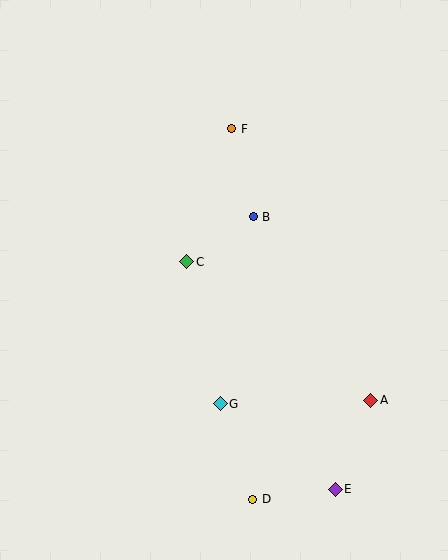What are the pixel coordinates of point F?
Point F is at (232, 129).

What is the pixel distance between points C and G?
The distance between C and G is 146 pixels.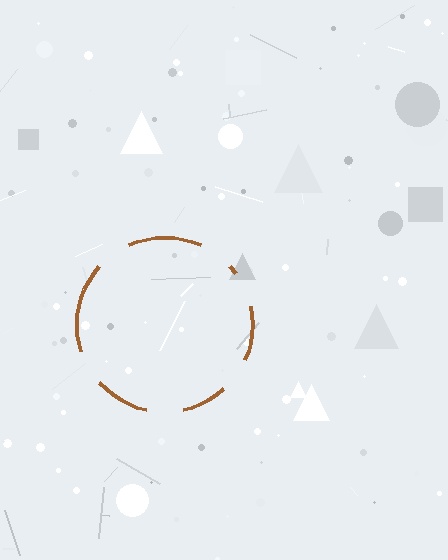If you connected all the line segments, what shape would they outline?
They would outline a circle.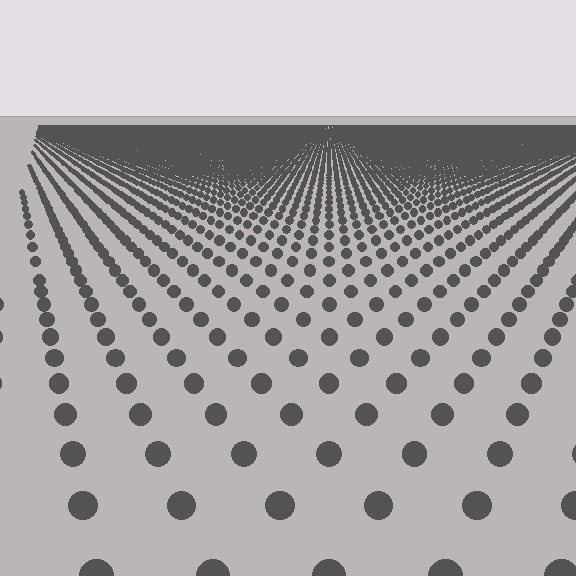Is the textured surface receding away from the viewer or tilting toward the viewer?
The surface is receding away from the viewer. Texture elements get smaller and denser toward the top.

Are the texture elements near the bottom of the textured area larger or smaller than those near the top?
Larger. Near the bottom, elements are closer to the viewer and appear at a bigger on-screen size.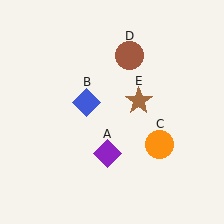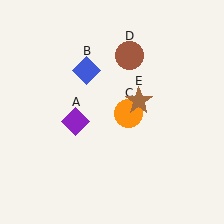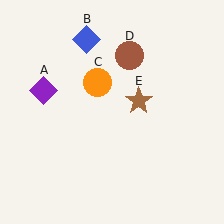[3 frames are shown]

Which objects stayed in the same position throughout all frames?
Brown circle (object D) and brown star (object E) remained stationary.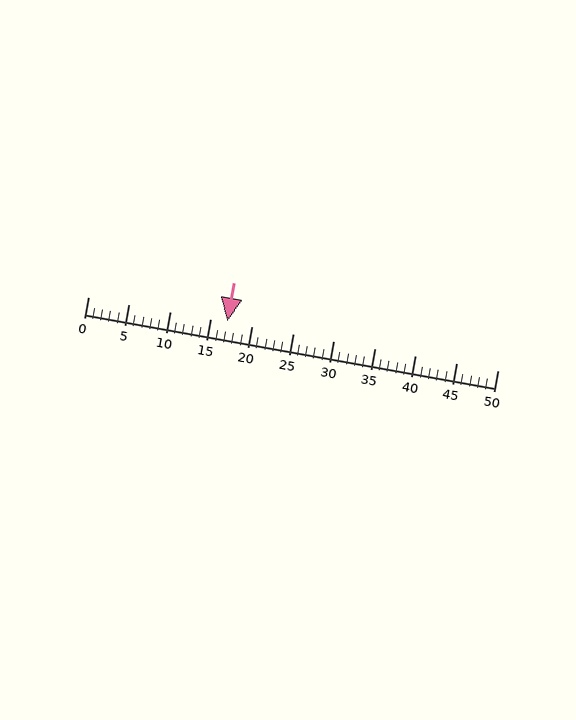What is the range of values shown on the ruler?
The ruler shows values from 0 to 50.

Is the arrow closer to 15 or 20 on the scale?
The arrow is closer to 15.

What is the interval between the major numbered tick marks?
The major tick marks are spaced 5 units apart.